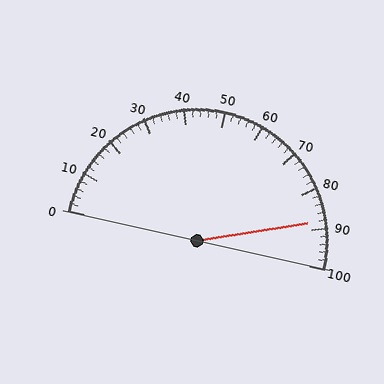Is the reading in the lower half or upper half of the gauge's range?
The reading is in the upper half of the range (0 to 100).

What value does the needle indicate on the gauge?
The needle indicates approximately 88.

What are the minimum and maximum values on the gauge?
The gauge ranges from 0 to 100.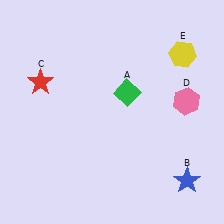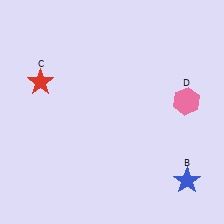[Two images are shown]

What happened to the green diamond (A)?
The green diamond (A) was removed in Image 2. It was in the top-right area of Image 1.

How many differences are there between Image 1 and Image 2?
There are 2 differences between the two images.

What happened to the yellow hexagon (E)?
The yellow hexagon (E) was removed in Image 2. It was in the top-right area of Image 1.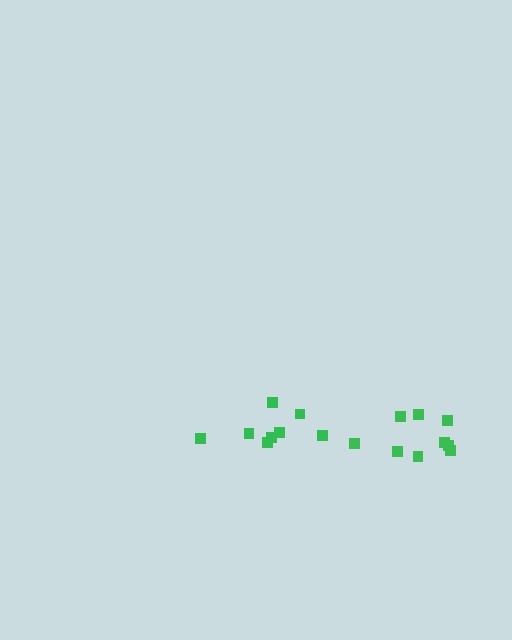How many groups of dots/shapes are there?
There are 2 groups.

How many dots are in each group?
Group 1: 9 dots, Group 2: 8 dots (17 total).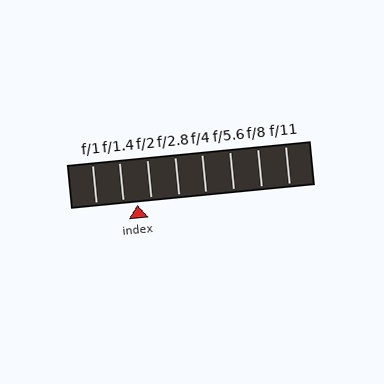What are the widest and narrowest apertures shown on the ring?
The widest aperture shown is f/1 and the narrowest is f/11.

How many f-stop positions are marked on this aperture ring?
There are 8 f-stop positions marked.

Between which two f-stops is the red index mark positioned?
The index mark is between f/1.4 and f/2.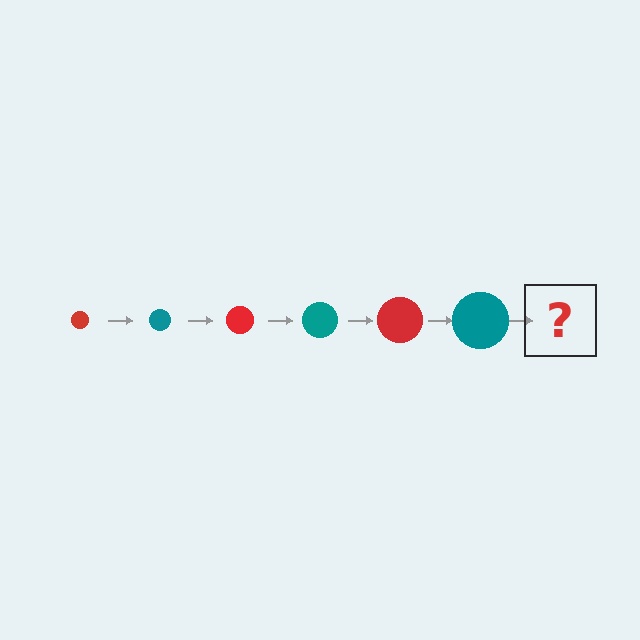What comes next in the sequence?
The next element should be a red circle, larger than the previous one.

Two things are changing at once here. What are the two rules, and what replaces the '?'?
The two rules are that the circle grows larger each step and the color cycles through red and teal. The '?' should be a red circle, larger than the previous one.